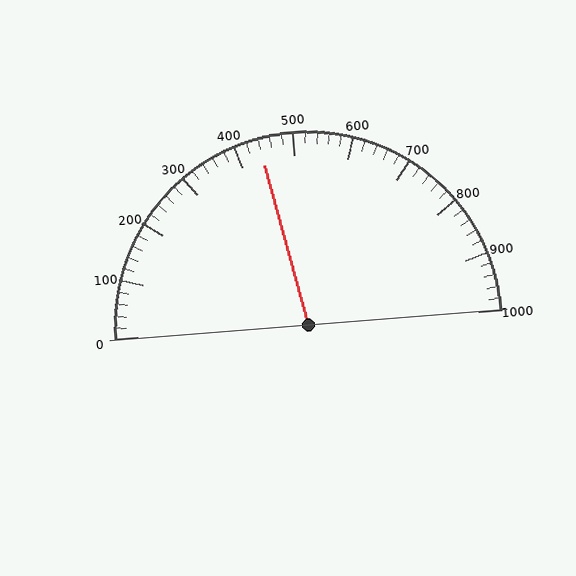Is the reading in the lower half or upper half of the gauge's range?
The reading is in the lower half of the range (0 to 1000).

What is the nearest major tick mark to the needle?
The nearest major tick mark is 400.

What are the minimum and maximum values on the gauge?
The gauge ranges from 0 to 1000.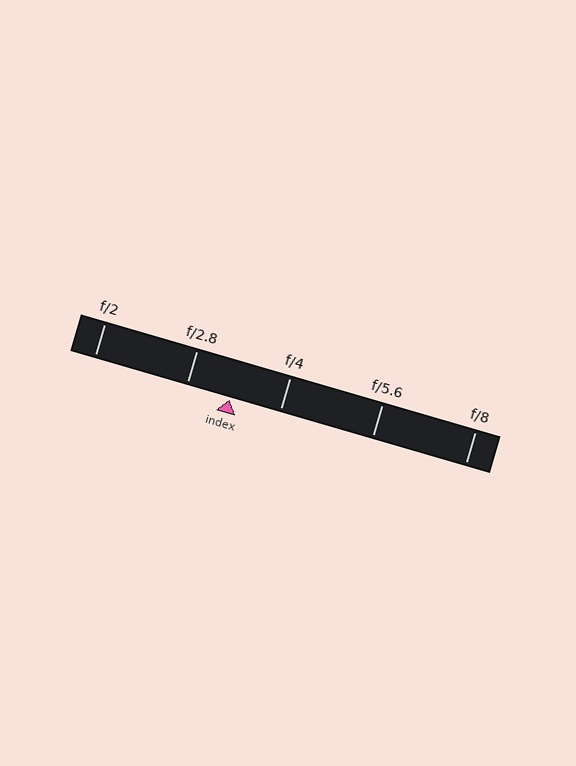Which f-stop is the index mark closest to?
The index mark is closest to f/2.8.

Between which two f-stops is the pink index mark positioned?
The index mark is between f/2.8 and f/4.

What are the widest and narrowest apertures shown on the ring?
The widest aperture shown is f/2 and the narrowest is f/8.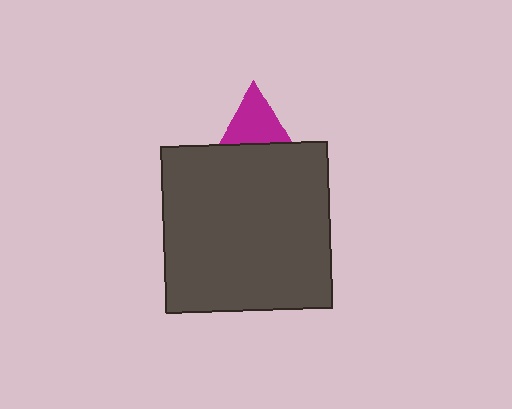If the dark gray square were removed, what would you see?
You would see the complete magenta triangle.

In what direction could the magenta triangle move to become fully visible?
The magenta triangle could move up. That would shift it out from behind the dark gray square entirely.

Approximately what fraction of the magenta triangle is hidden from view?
Roughly 56% of the magenta triangle is hidden behind the dark gray square.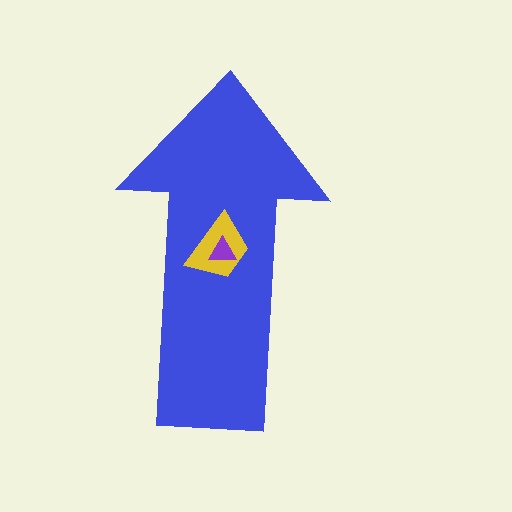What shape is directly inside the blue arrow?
The yellow trapezoid.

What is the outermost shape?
The blue arrow.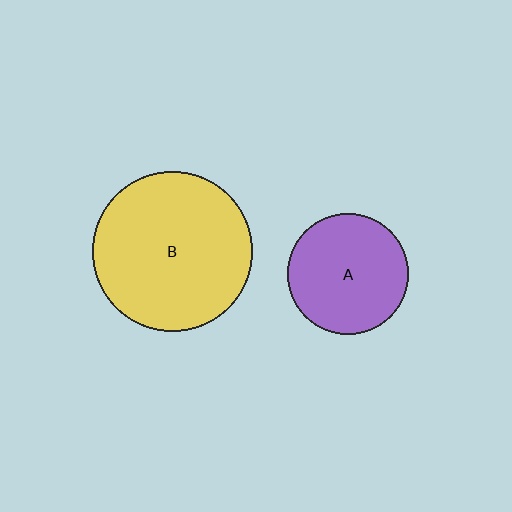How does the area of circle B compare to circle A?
Approximately 1.7 times.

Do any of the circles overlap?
No, none of the circles overlap.